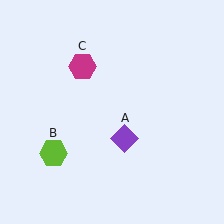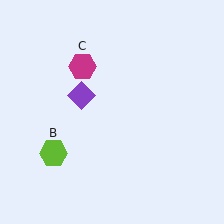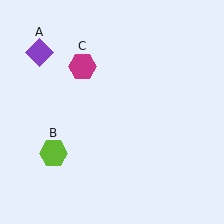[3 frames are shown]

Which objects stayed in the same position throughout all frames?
Lime hexagon (object B) and magenta hexagon (object C) remained stationary.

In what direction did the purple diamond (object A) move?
The purple diamond (object A) moved up and to the left.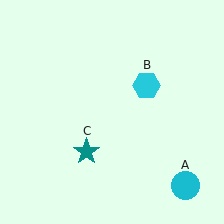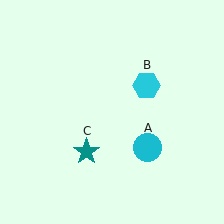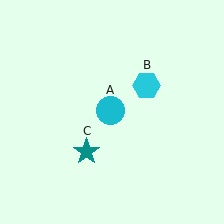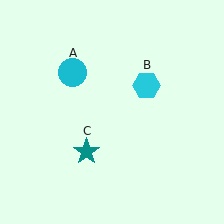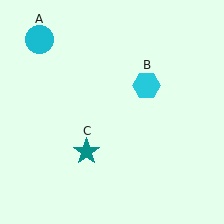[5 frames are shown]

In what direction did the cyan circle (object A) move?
The cyan circle (object A) moved up and to the left.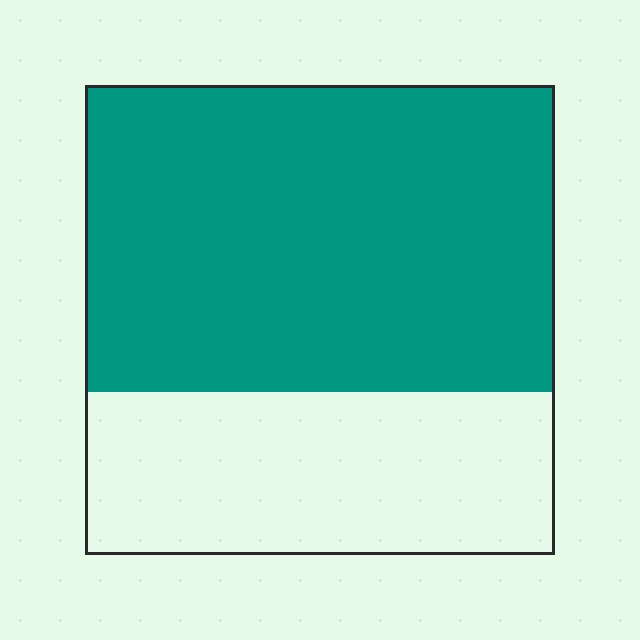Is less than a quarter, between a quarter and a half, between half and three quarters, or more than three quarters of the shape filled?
Between half and three quarters.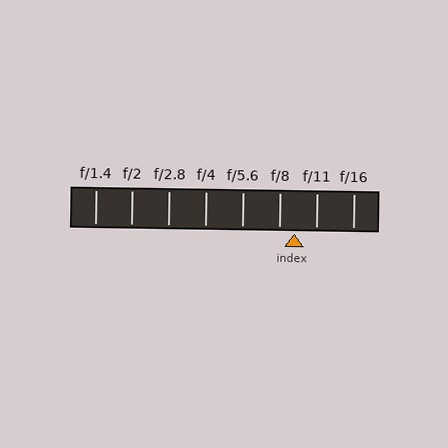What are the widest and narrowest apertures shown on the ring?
The widest aperture shown is f/1.4 and the narrowest is f/16.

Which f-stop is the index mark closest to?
The index mark is closest to f/8.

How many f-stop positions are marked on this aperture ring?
There are 8 f-stop positions marked.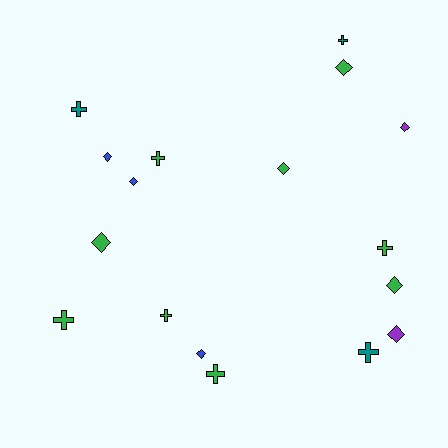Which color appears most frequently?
Green, with 9 objects.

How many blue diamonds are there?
There are 3 blue diamonds.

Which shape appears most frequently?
Diamond, with 9 objects.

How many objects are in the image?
There are 17 objects.